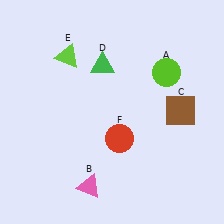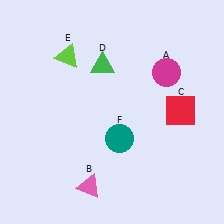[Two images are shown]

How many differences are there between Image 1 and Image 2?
There are 3 differences between the two images.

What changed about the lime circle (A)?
In Image 1, A is lime. In Image 2, it changed to magenta.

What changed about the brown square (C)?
In Image 1, C is brown. In Image 2, it changed to red.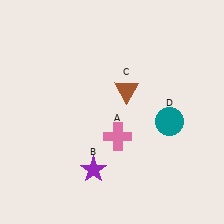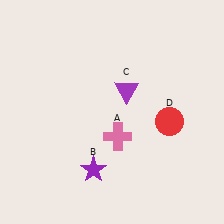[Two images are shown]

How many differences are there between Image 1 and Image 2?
There are 2 differences between the two images.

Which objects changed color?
C changed from brown to purple. D changed from teal to red.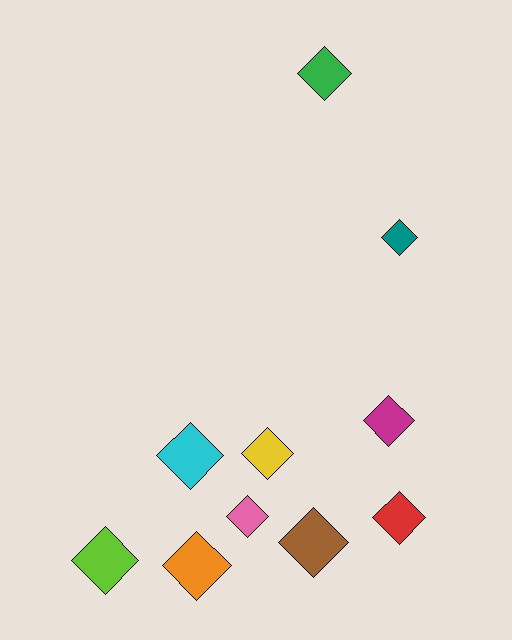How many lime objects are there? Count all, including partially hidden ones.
There is 1 lime object.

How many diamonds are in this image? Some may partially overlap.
There are 10 diamonds.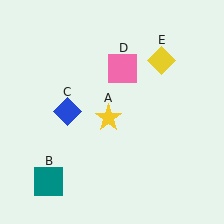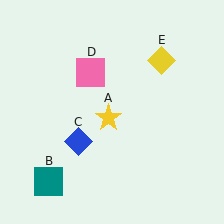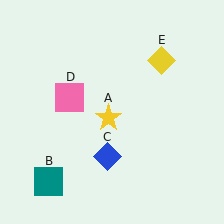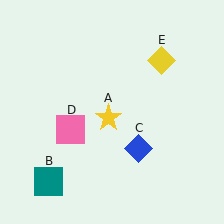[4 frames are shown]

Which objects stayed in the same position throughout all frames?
Yellow star (object A) and teal square (object B) and yellow diamond (object E) remained stationary.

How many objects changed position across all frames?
2 objects changed position: blue diamond (object C), pink square (object D).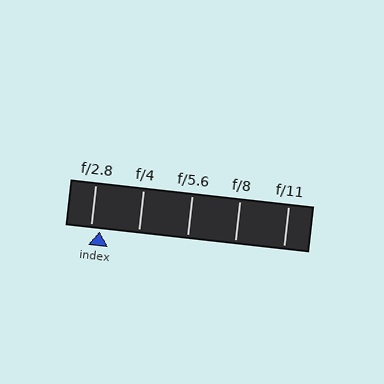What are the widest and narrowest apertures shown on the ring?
The widest aperture shown is f/2.8 and the narrowest is f/11.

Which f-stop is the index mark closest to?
The index mark is closest to f/2.8.